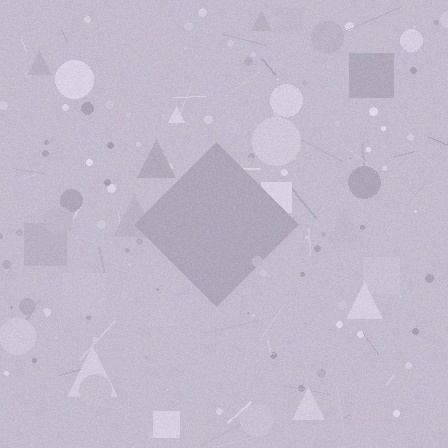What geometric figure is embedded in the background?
A diamond is embedded in the background.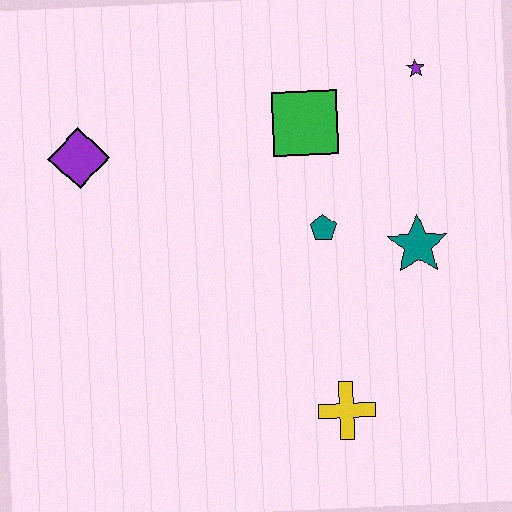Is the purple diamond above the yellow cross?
Yes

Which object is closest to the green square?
The teal pentagon is closest to the green square.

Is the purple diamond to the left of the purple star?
Yes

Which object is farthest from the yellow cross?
The purple diamond is farthest from the yellow cross.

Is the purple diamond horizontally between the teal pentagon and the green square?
No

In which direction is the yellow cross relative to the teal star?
The yellow cross is below the teal star.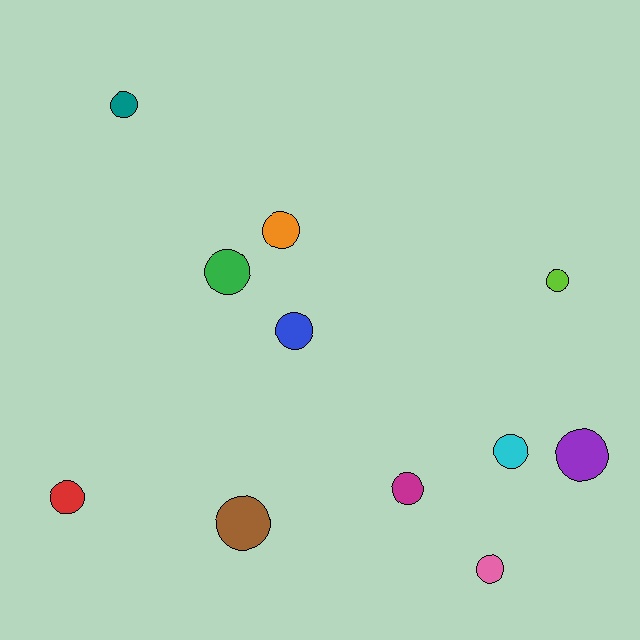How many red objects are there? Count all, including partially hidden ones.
There is 1 red object.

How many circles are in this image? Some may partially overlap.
There are 11 circles.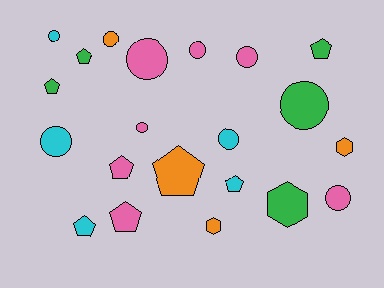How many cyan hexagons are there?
There are no cyan hexagons.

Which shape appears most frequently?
Circle, with 10 objects.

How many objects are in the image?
There are 21 objects.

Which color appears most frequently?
Pink, with 7 objects.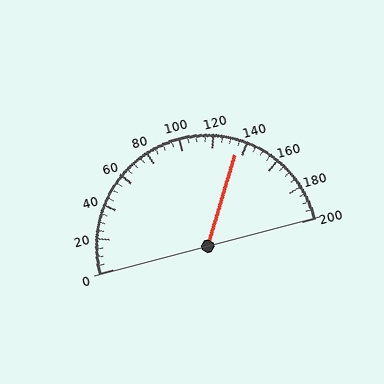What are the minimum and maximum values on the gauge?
The gauge ranges from 0 to 200.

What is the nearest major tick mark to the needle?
The nearest major tick mark is 140.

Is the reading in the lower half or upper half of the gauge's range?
The reading is in the upper half of the range (0 to 200).